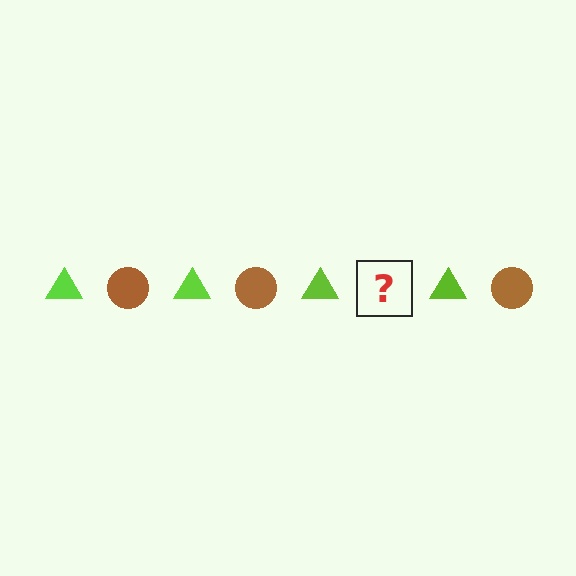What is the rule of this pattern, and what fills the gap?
The rule is that the pattern alternates between lime triangle and brown circle. The gap should be filled with a brown circle.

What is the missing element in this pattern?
The missing element is a brown circle.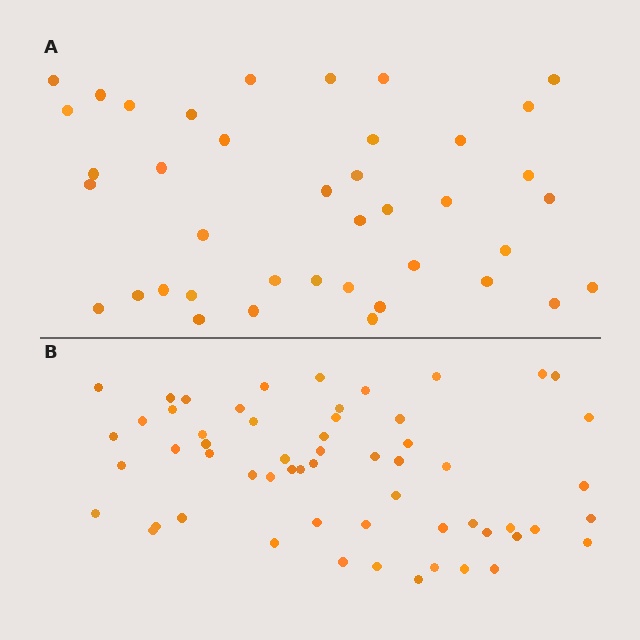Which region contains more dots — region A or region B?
Region B (the bottom region) has more dots.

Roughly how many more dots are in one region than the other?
Region B has approximately 20 more dots than region A.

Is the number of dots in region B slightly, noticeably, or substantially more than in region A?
Region B has substantially more. The ratio is roughly 1.4 to 1.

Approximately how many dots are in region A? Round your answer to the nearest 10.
About 40 dots.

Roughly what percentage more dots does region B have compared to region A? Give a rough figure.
About 45% more.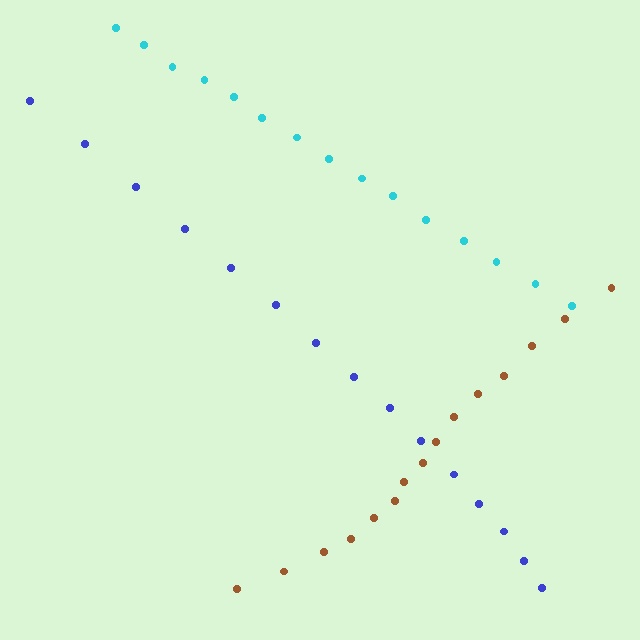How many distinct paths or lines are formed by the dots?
There are 3 distinct paths.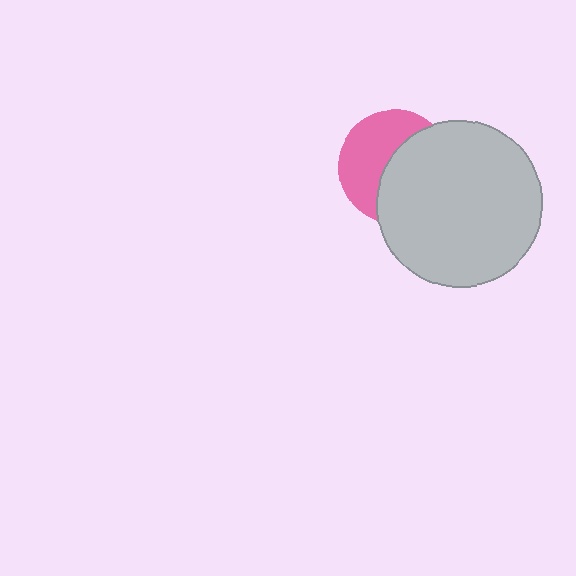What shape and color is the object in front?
The object in front is a light gray circle.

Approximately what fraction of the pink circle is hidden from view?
Roughly 52% of the pink circle is hidden behind the light gray circle.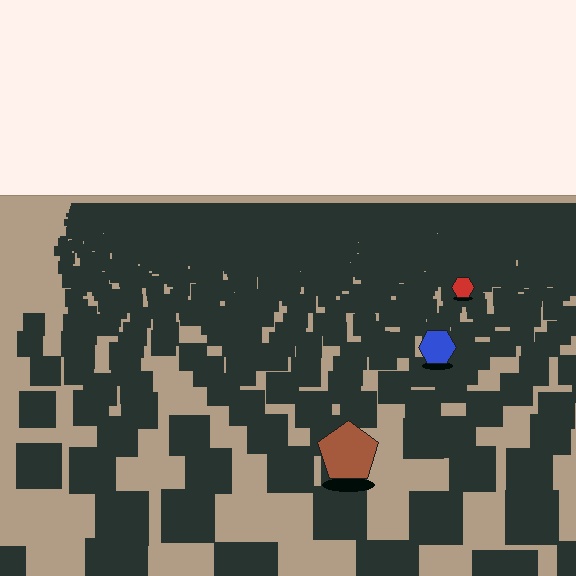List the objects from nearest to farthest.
From nearest to farthest: the brown pentagon, the blue hexagon, the red hexagon.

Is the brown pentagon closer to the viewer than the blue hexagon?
Yes. The brown pentagon is closer — you can tell from the texture gradient: the ground texture is coarser near it.